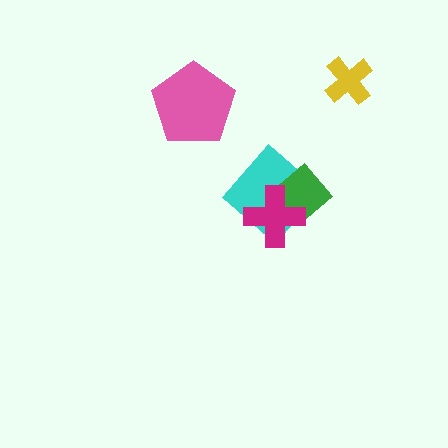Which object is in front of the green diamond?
The magenta cross is in front of the green diamond.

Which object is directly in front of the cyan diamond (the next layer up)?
The green diamond is directly in front of the cyan diamond.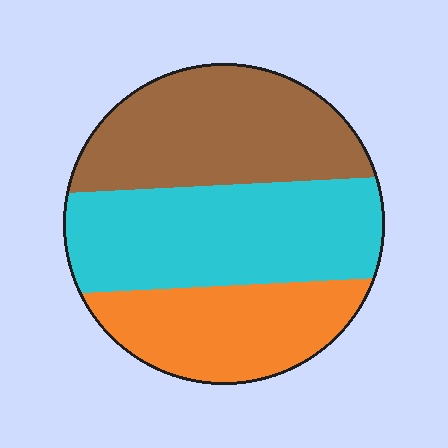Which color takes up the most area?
Cyan, at roughly 40%.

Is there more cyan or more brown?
Cyan.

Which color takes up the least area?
Orange, at roughly 25%.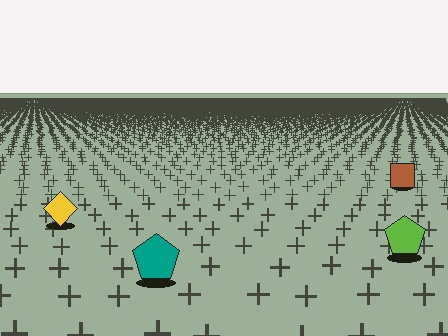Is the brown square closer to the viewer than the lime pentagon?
No. The lime pentagon is closer — you can tell from the texture gradient: the ground texture is coarser near it.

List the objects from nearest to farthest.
From nearest to farthest: the teal pentagon, the lime pentagon, the yellow diamond, the brown square.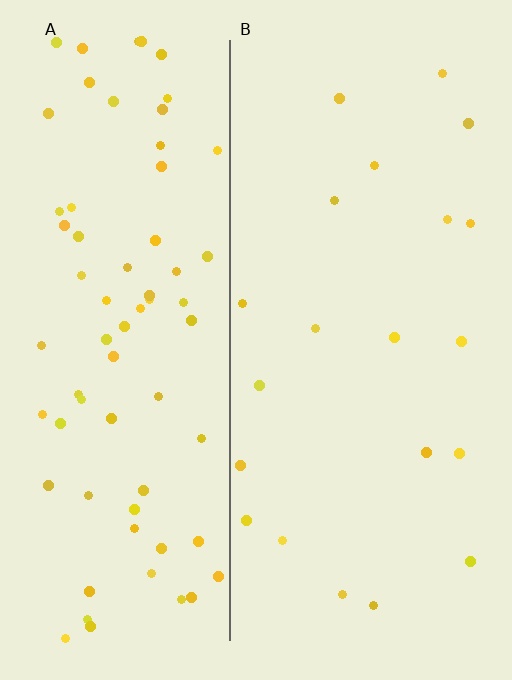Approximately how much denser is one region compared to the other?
Approximately 3.5× — region A over region B.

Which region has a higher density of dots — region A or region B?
A (the left).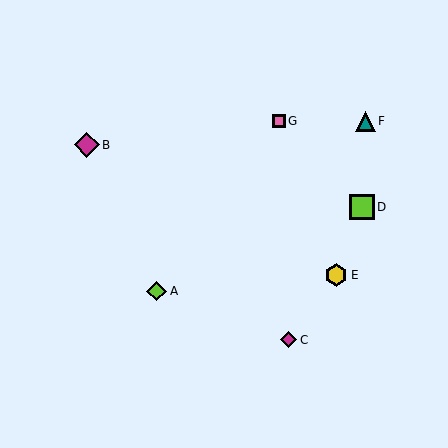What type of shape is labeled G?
Shape G is a pink square.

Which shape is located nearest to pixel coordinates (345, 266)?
The yellow hexagon (labeled E) at (336, 275) is nearest to that location.